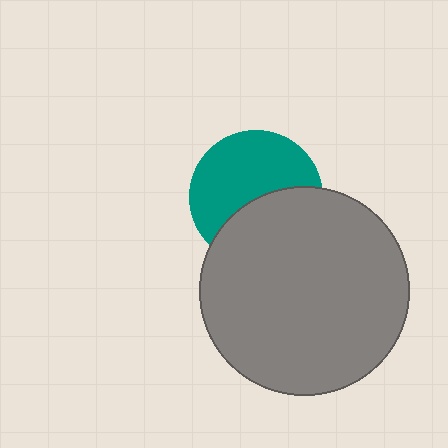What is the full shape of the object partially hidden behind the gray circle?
The partially hidden object is a teal circle.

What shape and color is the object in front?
The object in front is a gray circle.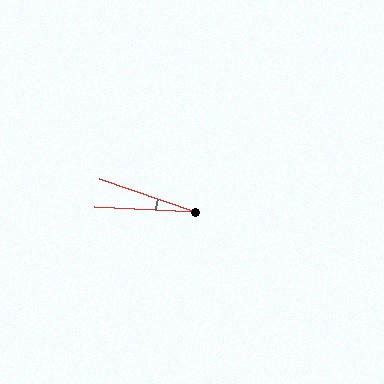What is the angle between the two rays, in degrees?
Approximately 16 degrees.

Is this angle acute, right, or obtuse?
It is acute.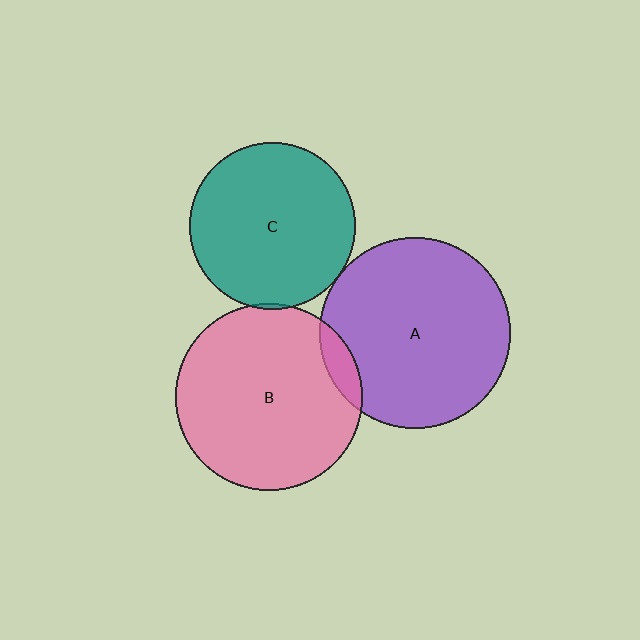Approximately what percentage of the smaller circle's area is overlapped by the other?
Approximately 5%.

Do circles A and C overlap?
Yes.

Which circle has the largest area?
Circle A (purple).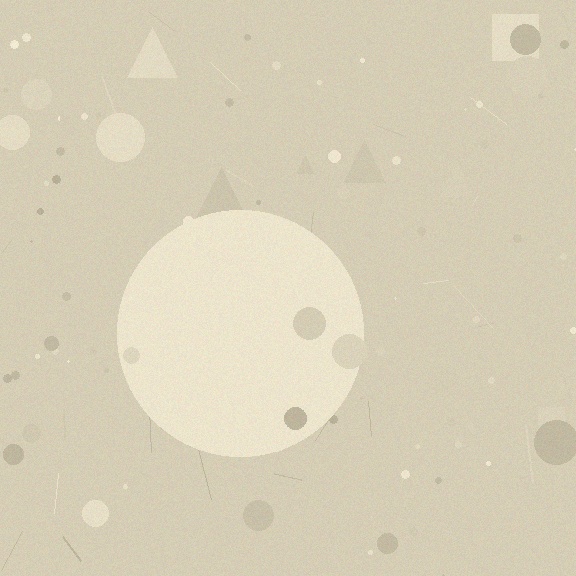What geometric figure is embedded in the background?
A circle is embedded in the background.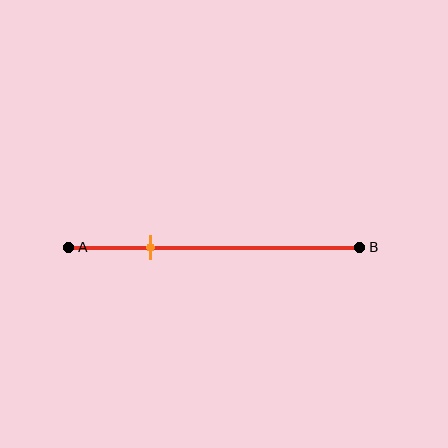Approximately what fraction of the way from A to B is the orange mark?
The orange mark is approximately 30% of the way from A to B.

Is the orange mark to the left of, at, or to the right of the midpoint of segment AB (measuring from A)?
The orange mark is to the left of the midpoint of segment AB.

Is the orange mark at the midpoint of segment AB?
No, the mark is at about 30% from A, not at the 50% midpoint.